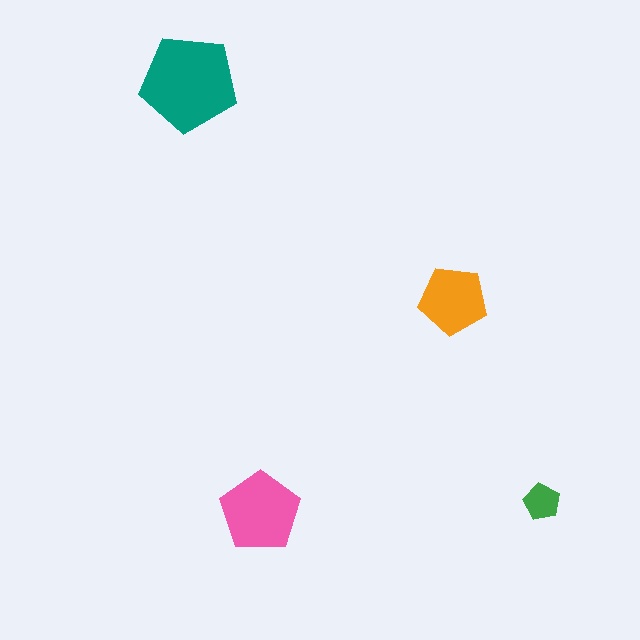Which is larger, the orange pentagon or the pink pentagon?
The pink one.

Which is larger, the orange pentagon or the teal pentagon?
The teal one.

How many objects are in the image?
There are 4 objects in the image.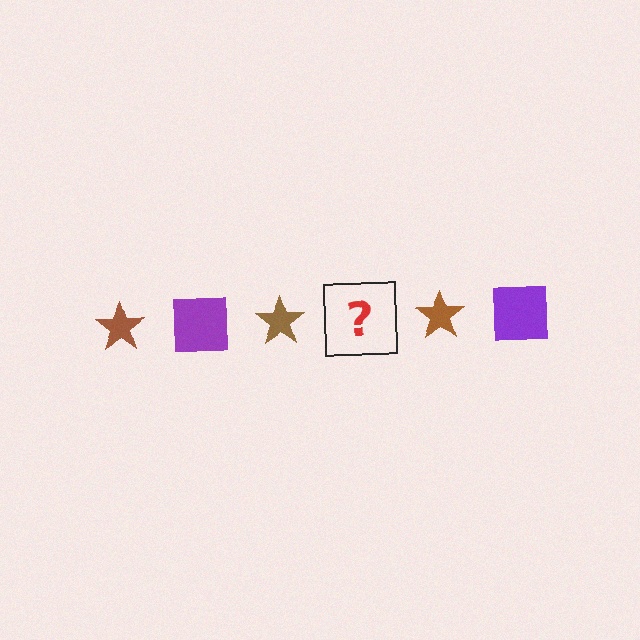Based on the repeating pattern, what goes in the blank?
The blank should be a purple square.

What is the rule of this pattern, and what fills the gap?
The rule is that the pattern alternates between brown star and purple square. The gap should be filled with a purple square.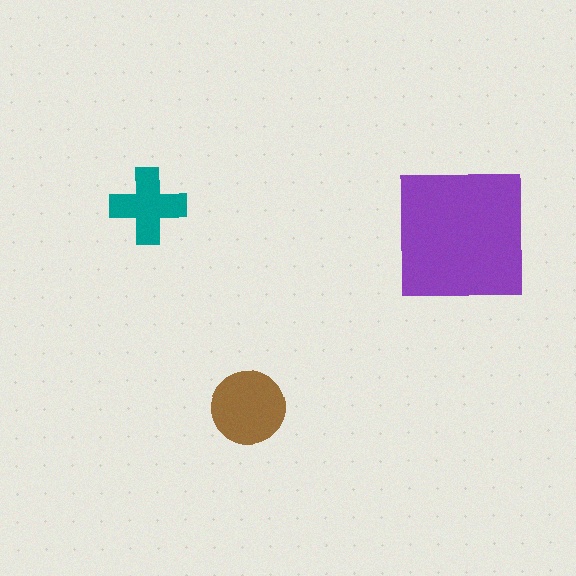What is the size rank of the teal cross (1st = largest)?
3rd.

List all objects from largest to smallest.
The purple square, the brown circle, the teal cross.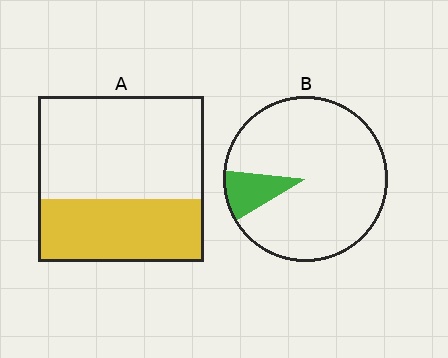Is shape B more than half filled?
No.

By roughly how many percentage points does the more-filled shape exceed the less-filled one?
By roughly 30 percentage points (A over B).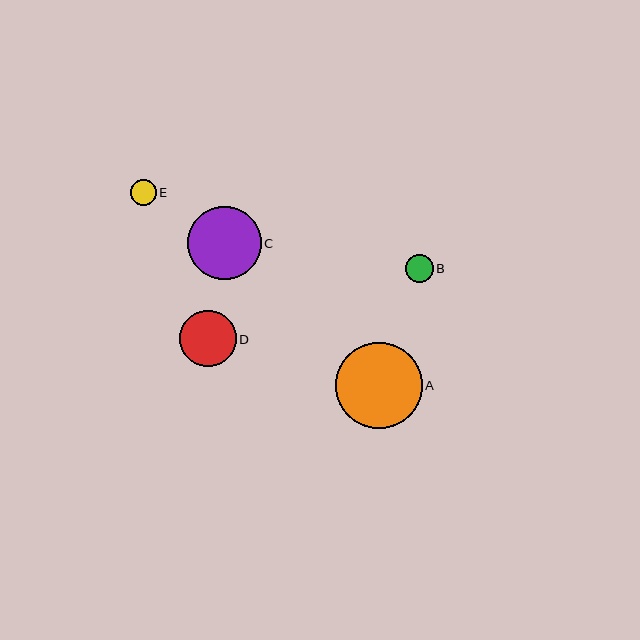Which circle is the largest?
Circle A is the largest with a size of approximately 87 pixels.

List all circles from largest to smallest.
From largest to smallest: A, C, D, B, E.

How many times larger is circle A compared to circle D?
Circle A is approximately 1.5 times the size of circle D.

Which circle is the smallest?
Circle E is the smallest with a size of approximately 26 pixels.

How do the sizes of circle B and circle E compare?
Circle B and circle E are approximately the same size.